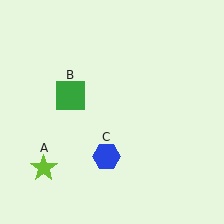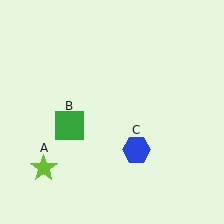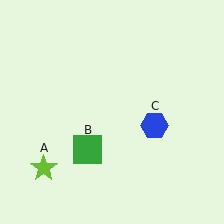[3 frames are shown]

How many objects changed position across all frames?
2 objects changed position: green square (object B), blue hexagon (object C).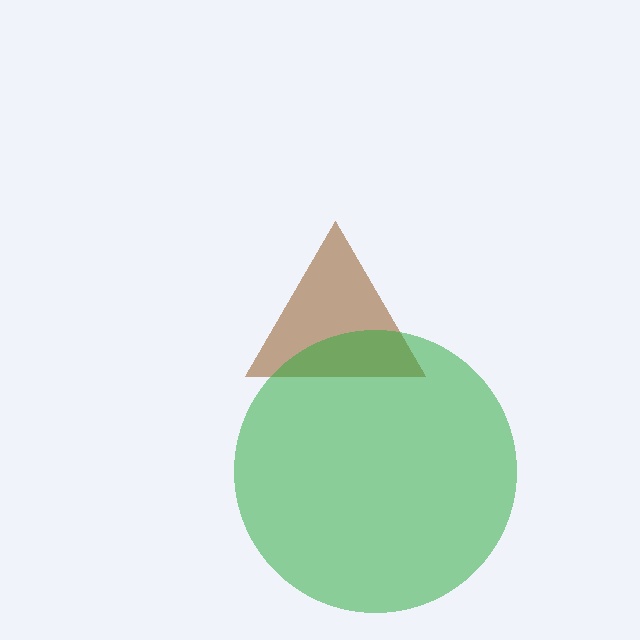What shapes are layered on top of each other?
The layered shapes are: a brown triangle, a green circle.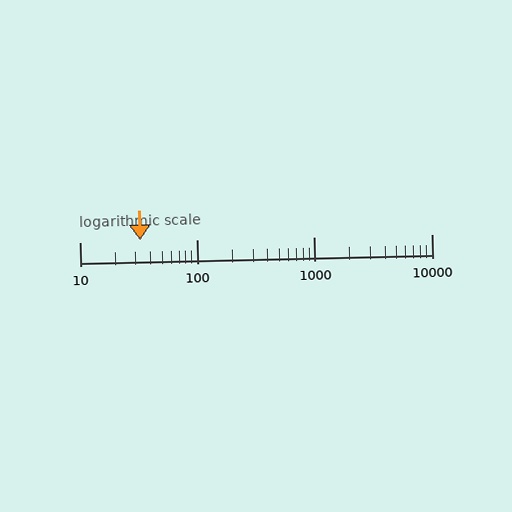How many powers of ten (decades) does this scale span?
The scale spans 3 decades, from 10 to 10000.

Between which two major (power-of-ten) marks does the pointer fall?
The pointer is between 10 and 100.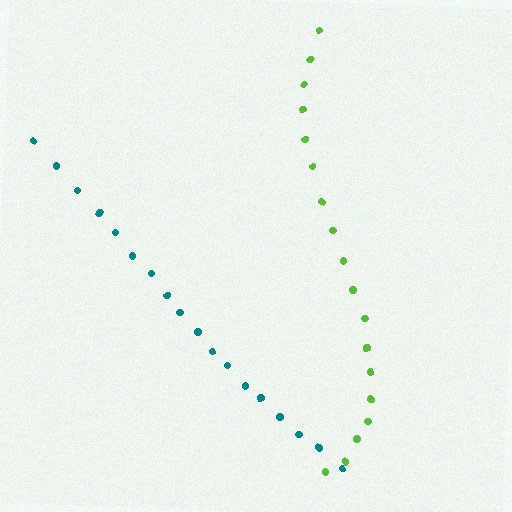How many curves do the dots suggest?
There are 2 distinct paths.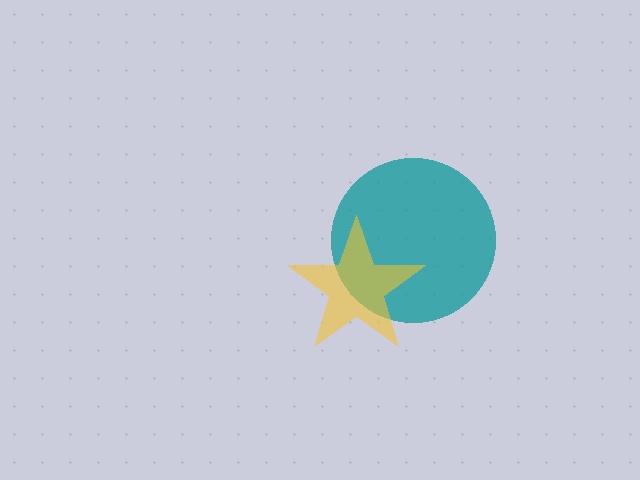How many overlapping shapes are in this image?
There are 2 overlapping shapes in the image.